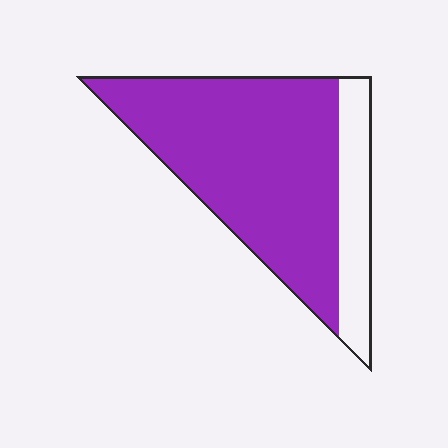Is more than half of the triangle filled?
Yes.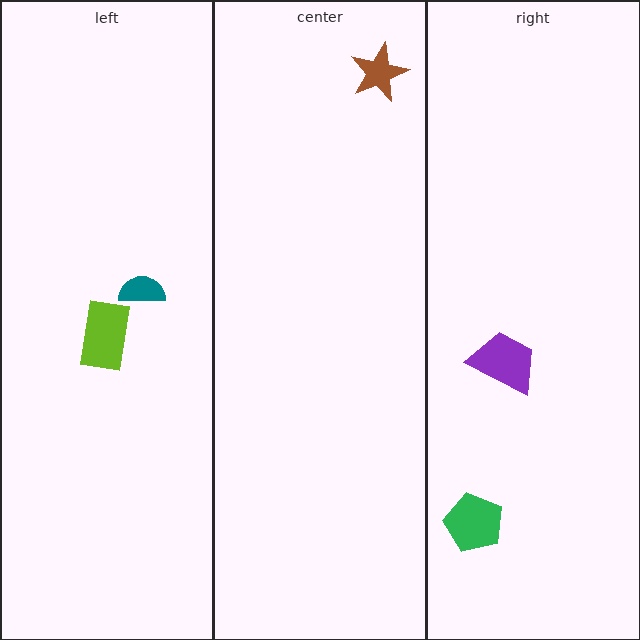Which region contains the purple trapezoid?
The right region.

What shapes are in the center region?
The brown star.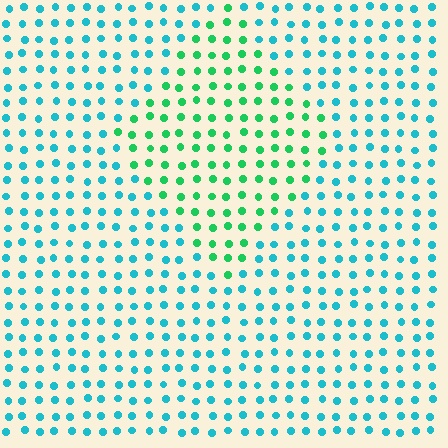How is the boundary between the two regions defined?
The boundary is defined purely by a slight shift in hue (about 43 degrees). Spacing, size, and orientation are identical on both sides.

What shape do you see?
I see a diamond.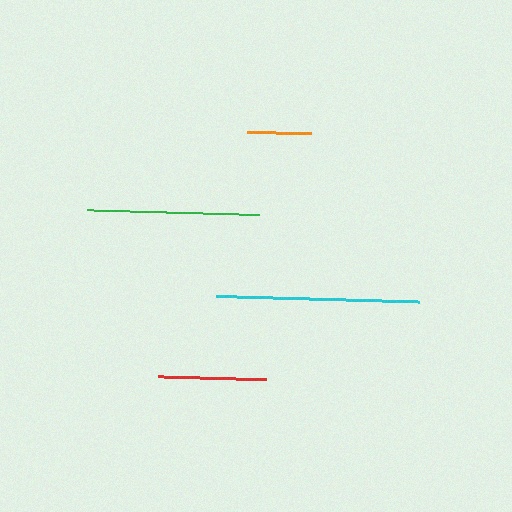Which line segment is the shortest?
The orange line is the shortest at approximately 64 pixels.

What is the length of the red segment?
The red segment is approximately 107 pixels long.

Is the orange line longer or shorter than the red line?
The red line is longer than the orange line.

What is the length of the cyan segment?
The cyan segment is approximately 203 pixels long.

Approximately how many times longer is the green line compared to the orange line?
The green line is approximately 2.7 times the length of the orange line.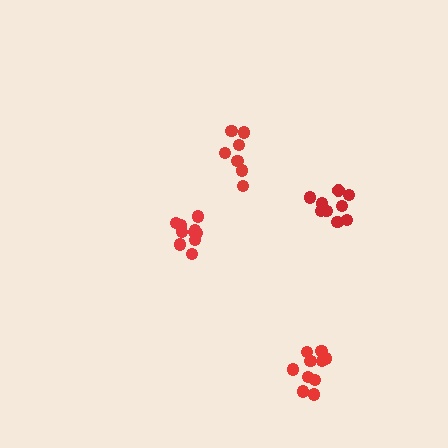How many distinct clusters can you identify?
There are 4 distinct clusters.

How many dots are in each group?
Group 1: 9 dots, Group 2: 10 dots, Group 3: 10 dots, Group 4: 7 dots (36 total).